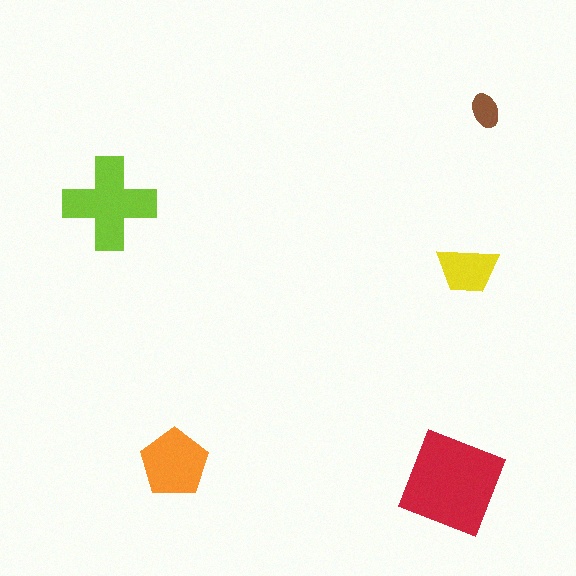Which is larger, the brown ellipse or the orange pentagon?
The orange pentagon.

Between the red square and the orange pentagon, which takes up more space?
The red square.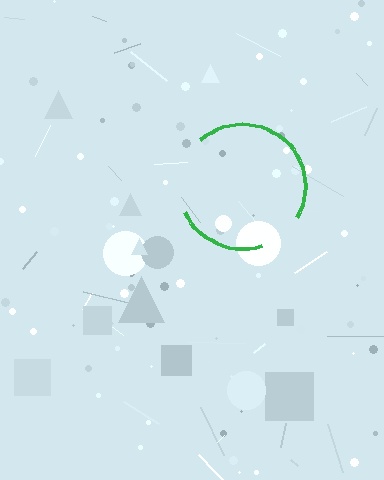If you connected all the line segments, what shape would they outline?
They would outline a circle.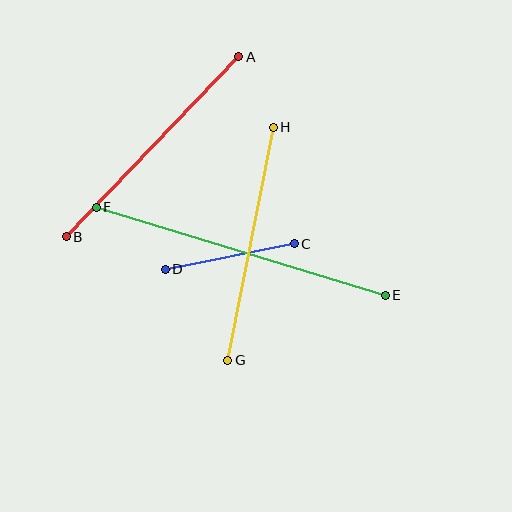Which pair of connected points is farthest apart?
Points E and F are farthest apart.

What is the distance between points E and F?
The distance is approximately 302 pixels.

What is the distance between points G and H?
The distance is approximately 237 pixels.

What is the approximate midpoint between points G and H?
The midpoint is at approximately (251, 244) pixels.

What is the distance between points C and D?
The distance is approximately 131 pixels.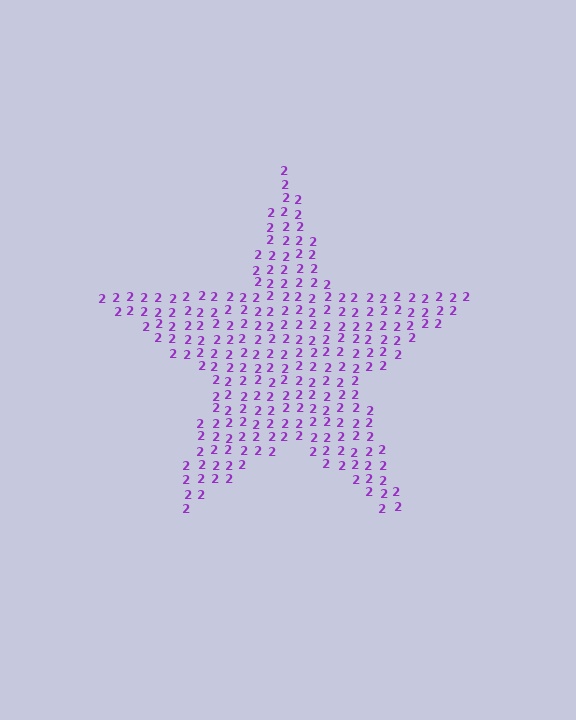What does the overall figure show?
The overall figure shows a star.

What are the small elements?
The small elements are digit 2's.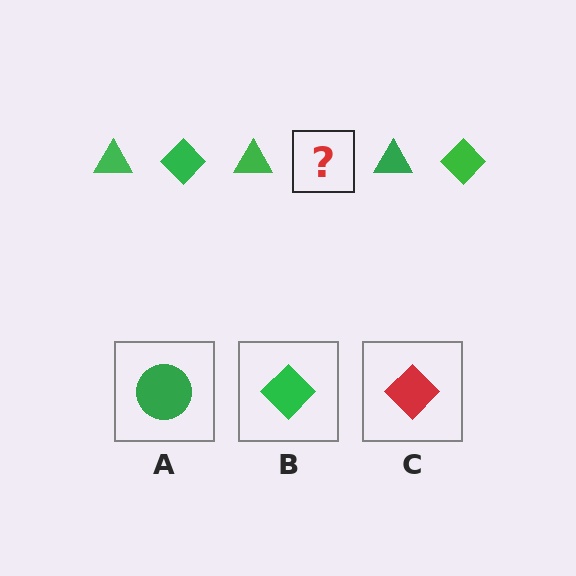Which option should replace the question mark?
Option B.